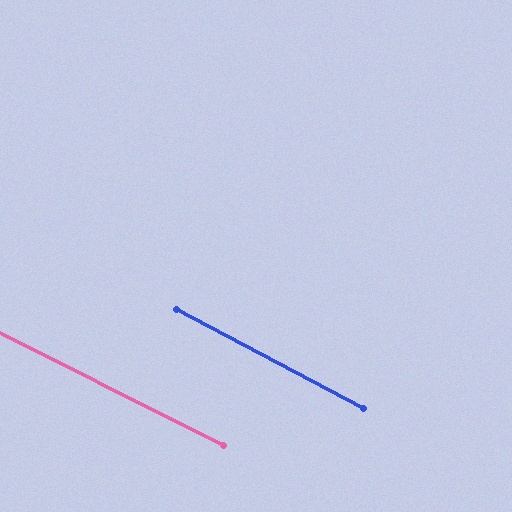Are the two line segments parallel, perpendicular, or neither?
Parallel — their directions differ by only 1.3°.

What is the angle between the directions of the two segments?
Approximately 1 degree.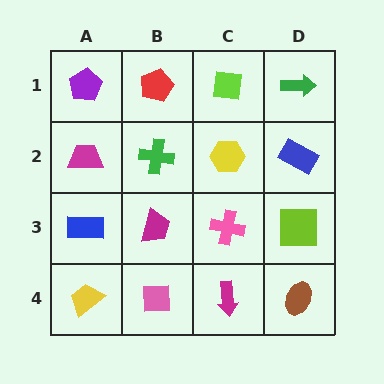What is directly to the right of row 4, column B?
A magenta arrow.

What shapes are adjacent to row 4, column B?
A magenta trapezoid (row 3, column B), a yellow trapezoid (row 4, column A), a magenta arrow (row 4, column C).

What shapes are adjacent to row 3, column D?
A blue rectangle (row 2, column D), a brown ellipse (row 4, column D), a pink cross (row 3, column C).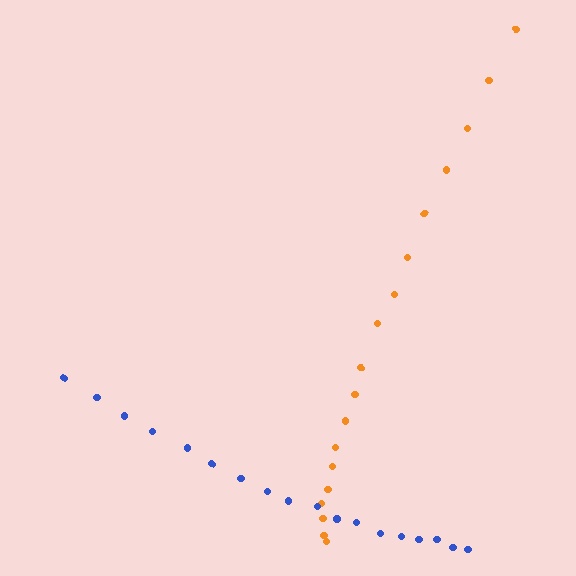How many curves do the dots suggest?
There are 2 distinct paths.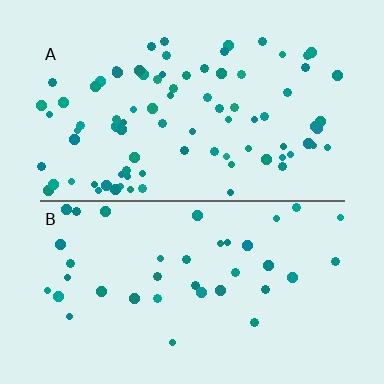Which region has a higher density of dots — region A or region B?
A (the top).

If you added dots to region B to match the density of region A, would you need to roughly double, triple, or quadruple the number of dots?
Approximately double.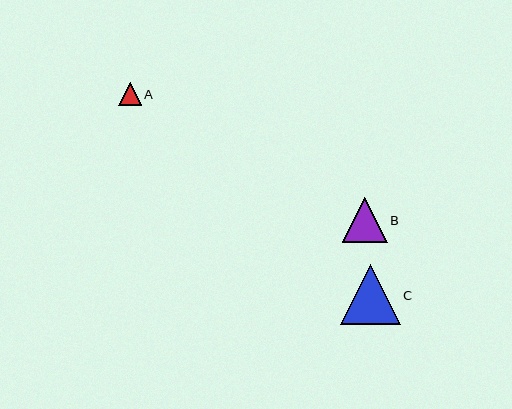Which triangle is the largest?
Triangle C is the largest with a size of approximately 60 pixels.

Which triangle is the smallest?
Triangle A is the smallest with a size of approximately 23 pixels.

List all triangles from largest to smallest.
From largest to smallest: C, B, A.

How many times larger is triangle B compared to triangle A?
Triangle B is approximately 2.0 times the size of triangle A.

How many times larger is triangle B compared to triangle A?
Triangle B is approximately 2.0 times the size of triangle A.